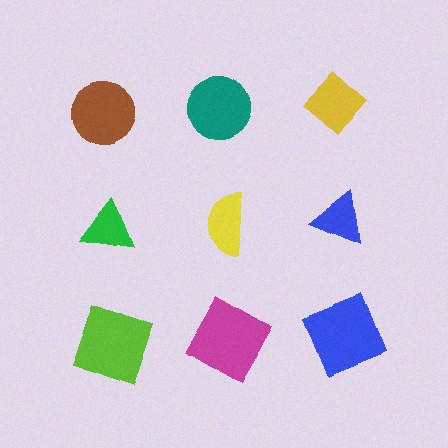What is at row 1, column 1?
A brown circle.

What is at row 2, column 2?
A yellow semicircle.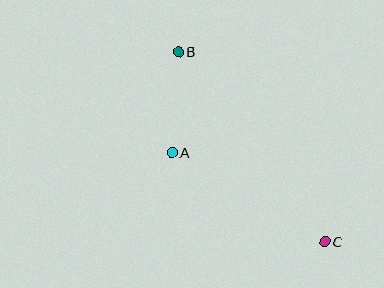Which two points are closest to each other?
Points A and B are closest to each other.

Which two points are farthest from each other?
Points B and C are farthest from each other.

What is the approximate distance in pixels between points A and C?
The distance between A and C is approximately 177 pixels.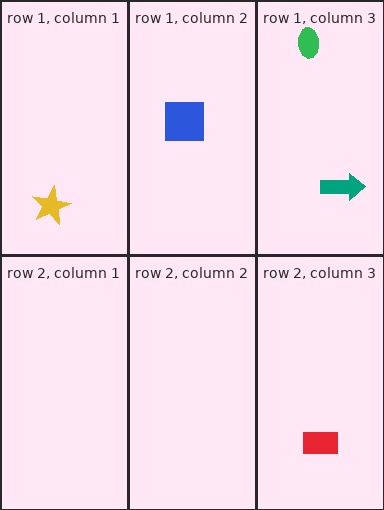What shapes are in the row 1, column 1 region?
The yellow star.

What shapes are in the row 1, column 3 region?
The green ellipse, the teal arrow.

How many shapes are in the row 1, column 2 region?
1.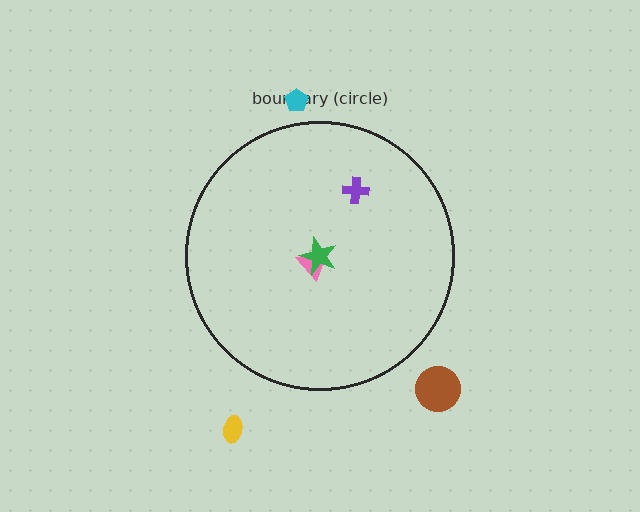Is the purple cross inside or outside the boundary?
Inside.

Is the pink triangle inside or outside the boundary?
Inside.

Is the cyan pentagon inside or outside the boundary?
Outside.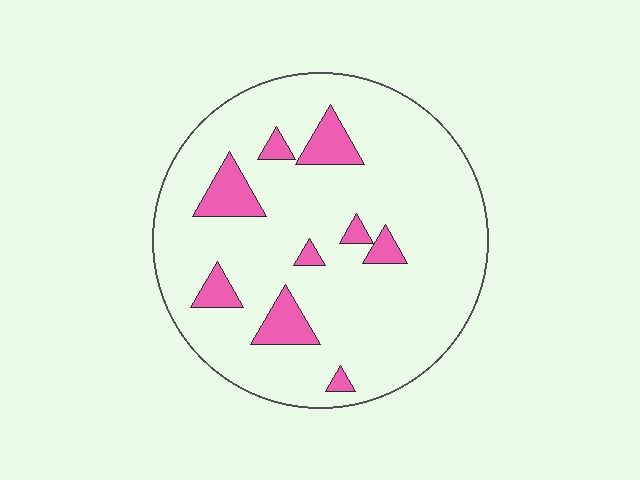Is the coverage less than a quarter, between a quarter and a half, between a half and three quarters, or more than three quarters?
Less than a quarter.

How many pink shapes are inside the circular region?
9.